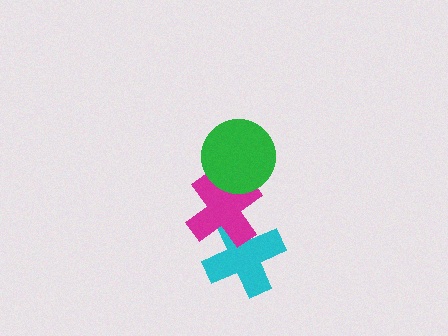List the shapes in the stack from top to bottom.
From top to bottom: the green circle, the magenta cross, the cyan cross.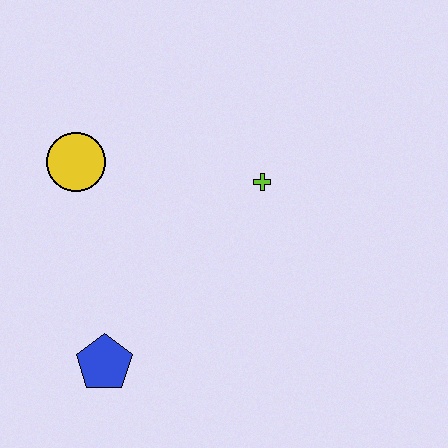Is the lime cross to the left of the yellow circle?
No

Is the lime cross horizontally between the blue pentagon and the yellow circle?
No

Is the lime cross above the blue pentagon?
Yes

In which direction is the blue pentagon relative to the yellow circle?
The blue pentagon is below the yellow circle.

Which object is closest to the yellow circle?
The lime cross is closest to the yellow circle.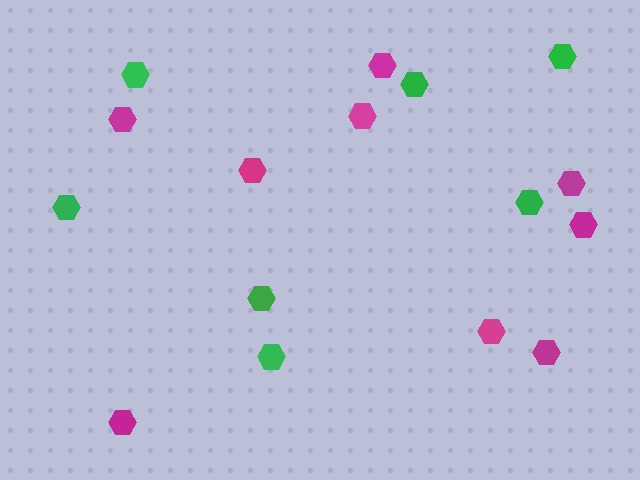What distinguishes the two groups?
There are 2 groups: one group of magenta hexagons (9) and one group of green hexagons (7).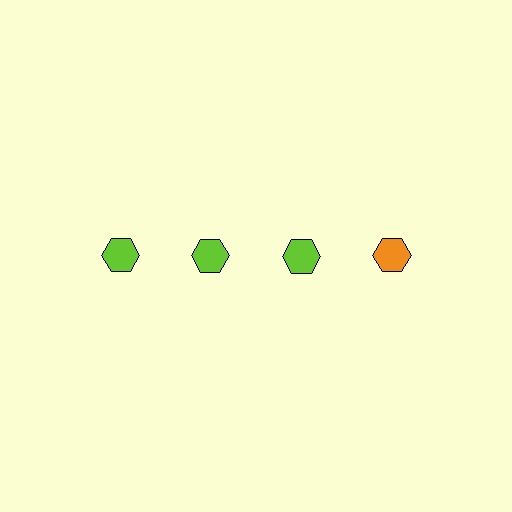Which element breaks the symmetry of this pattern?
The orange hexagon in the top row, second from right column breaks the symmetry. All other shapes are lime hexagons.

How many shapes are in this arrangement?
There are 4 shapes arranged in a grid pattern.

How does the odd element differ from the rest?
It has a different color: orange instead of lime.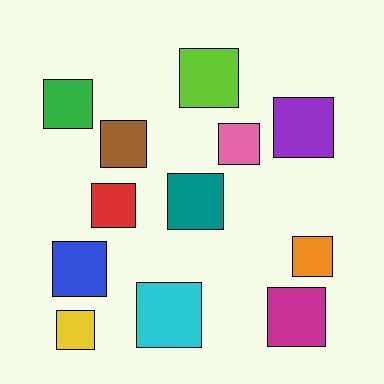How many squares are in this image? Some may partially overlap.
There are 12 squares.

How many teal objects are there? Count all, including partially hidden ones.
There is 1 teal object.